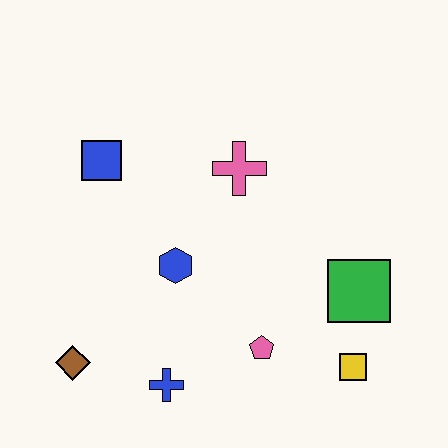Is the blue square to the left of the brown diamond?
No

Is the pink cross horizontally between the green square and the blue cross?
Yes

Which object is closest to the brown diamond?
The blue cross is closest to the brown diamond.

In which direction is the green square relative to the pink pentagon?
The green square is to the right of the pink pentagon.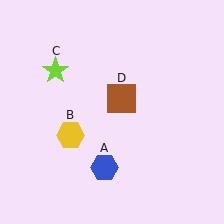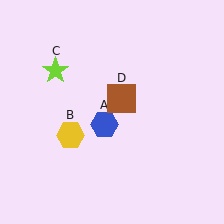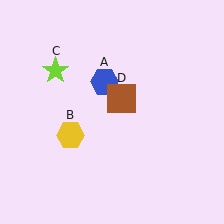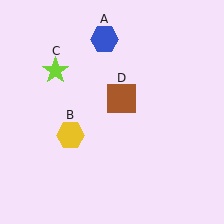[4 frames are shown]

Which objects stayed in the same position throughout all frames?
Yellow hexagon (object B) and lime star (object C) and brown square (object D) remained stationary.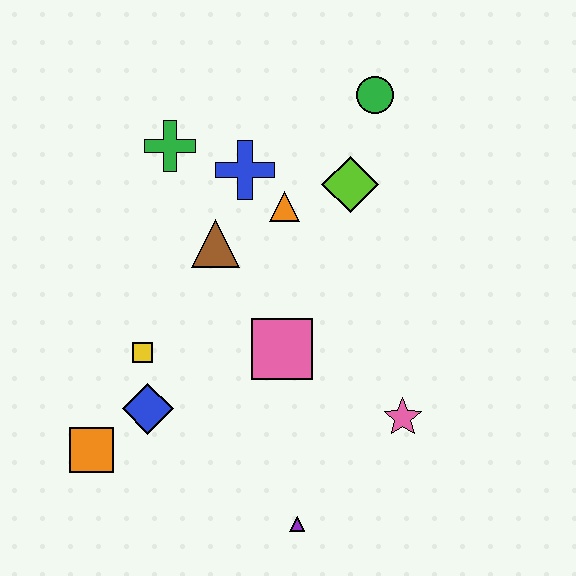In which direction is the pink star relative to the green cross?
The pink star is below the green cross.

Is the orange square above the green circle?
No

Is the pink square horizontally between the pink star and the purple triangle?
No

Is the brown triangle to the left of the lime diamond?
Yes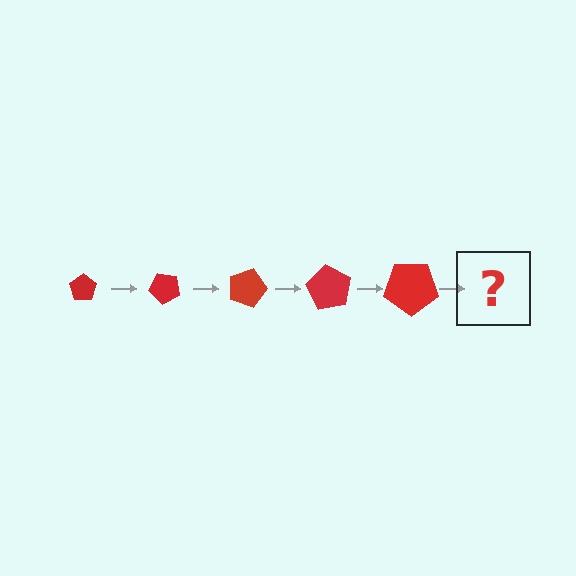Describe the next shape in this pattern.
It should be a pentagon, larger than the previous one and rotated 225 degrees from the start.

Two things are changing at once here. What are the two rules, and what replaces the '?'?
The two rules are that the pentagon grows larger each step and it rotates 45 degrees each step. The '?' should be a pentagon, larger than the previous one and rotated 225 degrees from the start.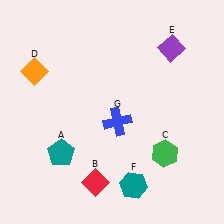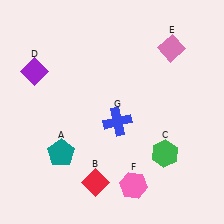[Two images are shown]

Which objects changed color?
D changed from orange to purple. E changed from purple to pink. F changed from teal to pink.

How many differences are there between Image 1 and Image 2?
There are 3 differences between the two images.